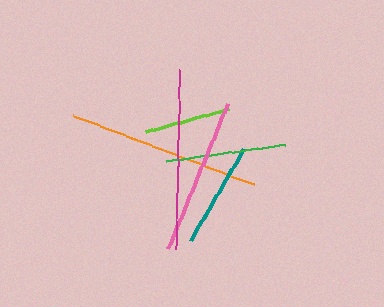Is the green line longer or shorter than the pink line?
The pink line is longer than the green line.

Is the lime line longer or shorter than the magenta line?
The magenta line is longer than the lime line.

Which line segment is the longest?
The orange line is the longest at approximately 193 pixels.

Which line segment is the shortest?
The lime line is the shortest at approximately 86 pixels.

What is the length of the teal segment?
The teal segment is approximately 107 pixels long.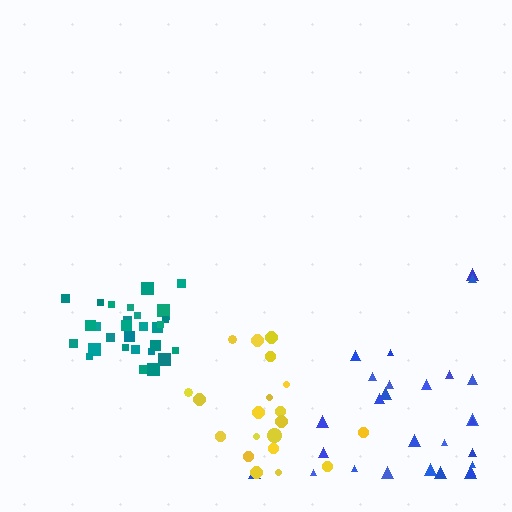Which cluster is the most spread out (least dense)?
Blue.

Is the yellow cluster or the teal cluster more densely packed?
Teal.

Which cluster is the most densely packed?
Teal.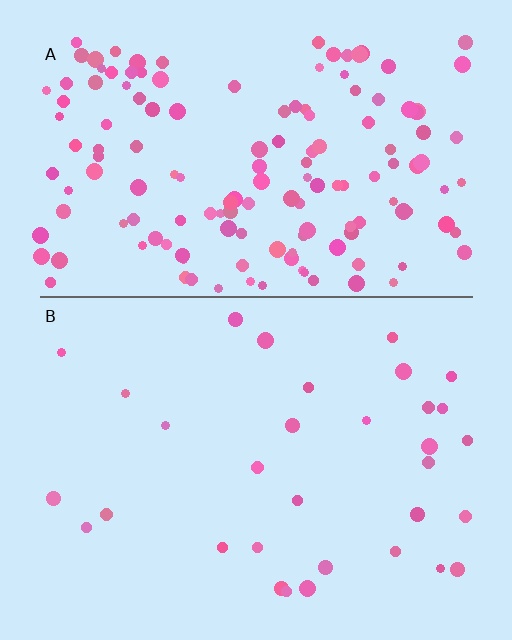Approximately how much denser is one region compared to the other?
Approximately 4.6× — region A over region B.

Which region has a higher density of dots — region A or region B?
A (the top).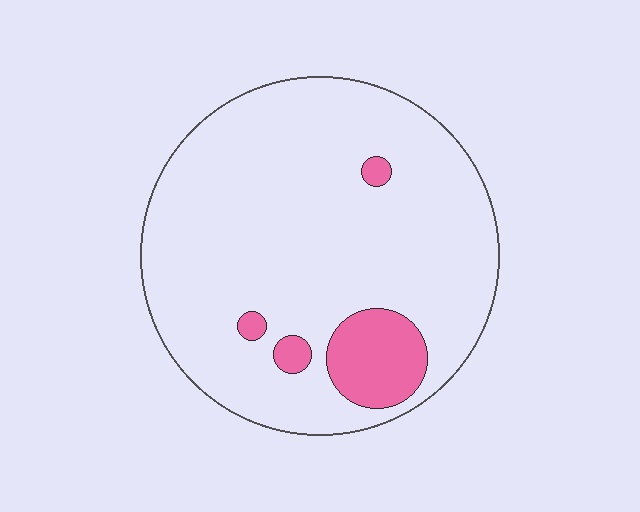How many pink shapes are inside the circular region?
4.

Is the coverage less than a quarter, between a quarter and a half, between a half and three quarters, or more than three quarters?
Less than a quarter.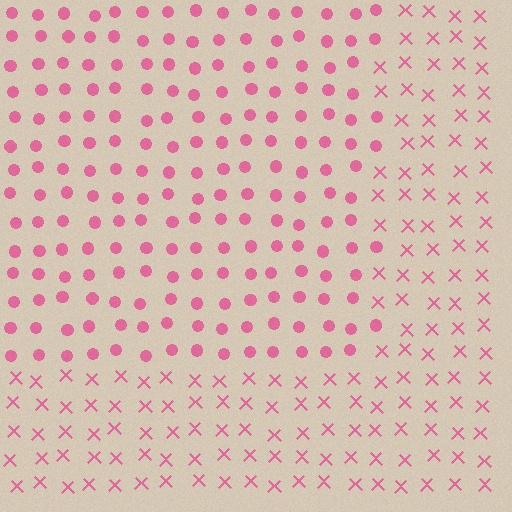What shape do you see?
I see a rectangle.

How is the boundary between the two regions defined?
The boundary is defined by a change in element shape: circles inside vs. X marks outside. All elements share the same color and spacing.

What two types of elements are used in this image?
The image uses circles inside the rectangle region and X marks outside it.